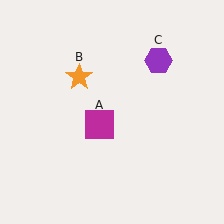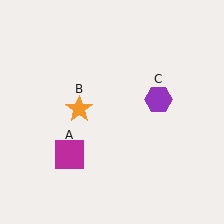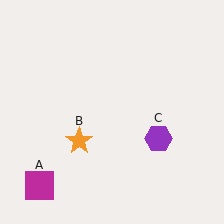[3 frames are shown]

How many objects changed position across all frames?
3 objects changed position: magenta square (object A), orange star (object B), purple hexagon (object C).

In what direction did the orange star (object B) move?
The orange star (object B) moved down.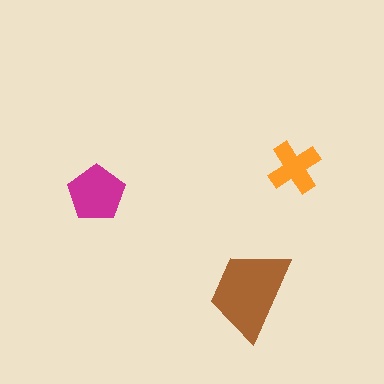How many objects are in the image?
There are 3 objects in the image.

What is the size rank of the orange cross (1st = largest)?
3rd.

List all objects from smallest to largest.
The orange cross, the magenta pentagon, the brown trapezoid.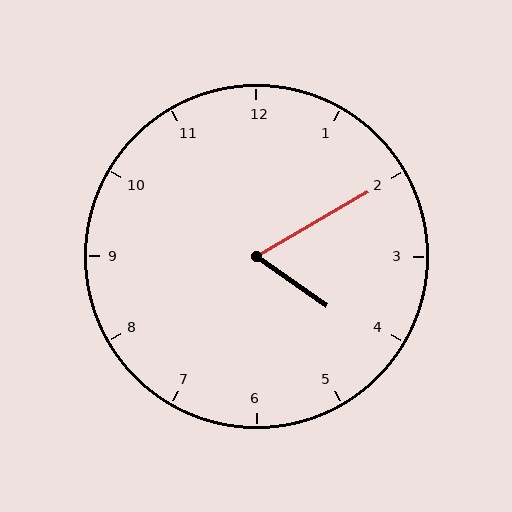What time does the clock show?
4:10.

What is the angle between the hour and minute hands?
Approximately 65 degrees.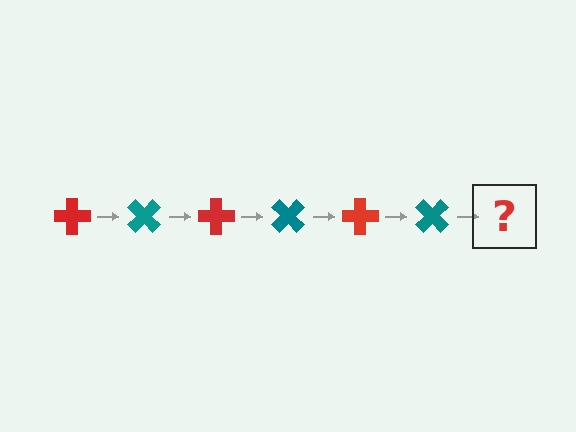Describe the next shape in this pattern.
It should be a red cross, rotated 270 degrees from the start.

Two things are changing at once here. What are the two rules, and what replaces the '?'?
The two rules are that it rotates 45 degrees each step and the color cycles through red and teal. The '?' should be a red cross, rotated 270 degrees from the start.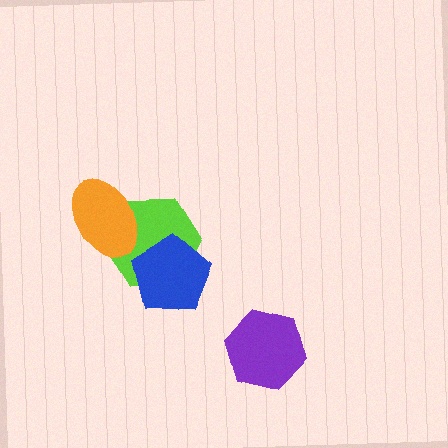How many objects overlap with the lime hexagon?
2 objects overlap with the lime hexagon.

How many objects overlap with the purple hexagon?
0 objects overlap with the purple hexagon.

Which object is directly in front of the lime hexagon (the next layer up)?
The blue pentagon is directly in front of the lime hexagon.